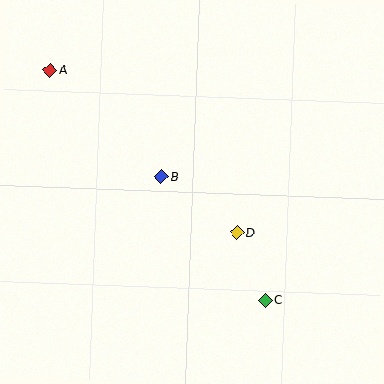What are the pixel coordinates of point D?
Point D is at (237, 232).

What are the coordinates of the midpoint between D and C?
The midpoint between D and C is at (251, 266).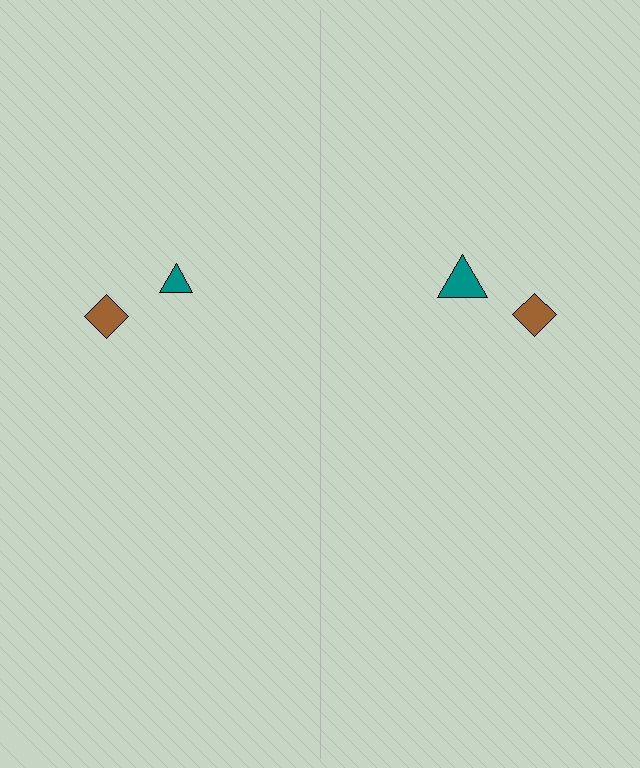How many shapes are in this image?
There are 4 shapes in this image.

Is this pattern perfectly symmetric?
No, the pattern is not perfectly symmetric. The teal triangle on the right side has a different size than its mirror counterpart.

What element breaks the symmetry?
The teal triangle on the right side has a different size than its mirror counterpart.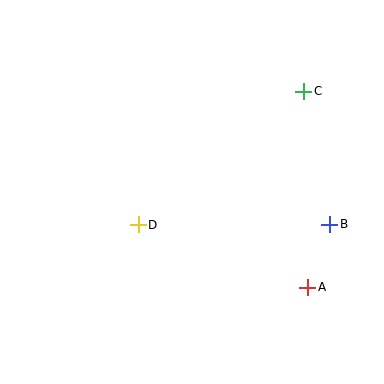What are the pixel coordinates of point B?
Point B is at (330, 224).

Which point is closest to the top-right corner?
Point C is closest to the top-right corner.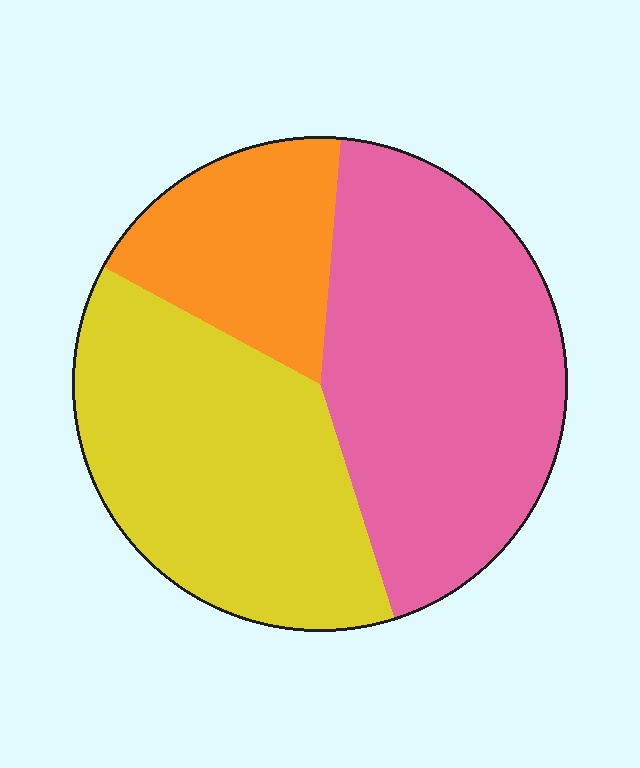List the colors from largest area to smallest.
From largest to smallest: pink, yellow, orange.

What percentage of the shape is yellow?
Yellow covers roughly 40% of the shape.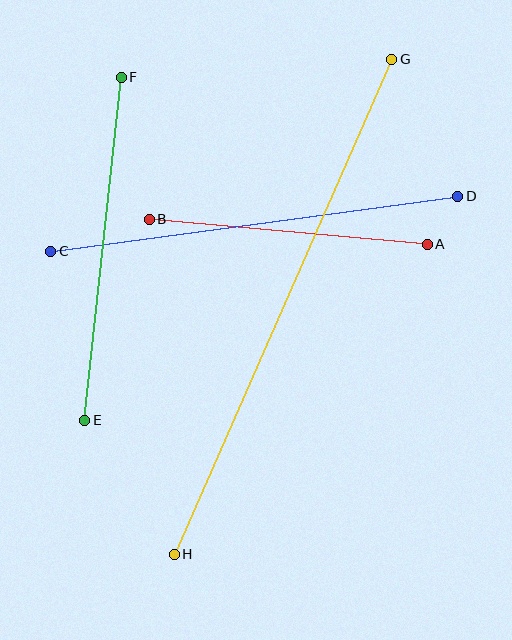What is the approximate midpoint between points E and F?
The midpoint is at approximately (103, 249) pixels.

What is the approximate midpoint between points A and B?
The midpoint is at approximately (288, 232) pixels.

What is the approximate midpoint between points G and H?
The midpoint is at approximately (283, 307) pixels.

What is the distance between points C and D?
The distance is approximately 410 pixels.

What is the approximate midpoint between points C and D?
The midpoint is at approximately (254, 224) pixels.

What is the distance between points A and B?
The distance is approximately 279 pixels.